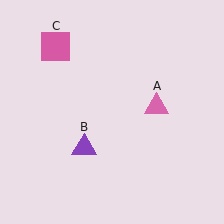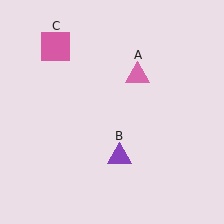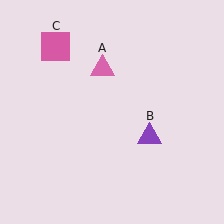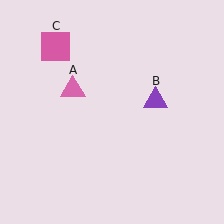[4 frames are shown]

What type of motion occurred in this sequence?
The pink triangle (object A), purple triangle (object B) rotated counterclockwise around the center of the scene.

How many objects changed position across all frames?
2 objects changed position: pink triangle (object A), purple triangle (object B).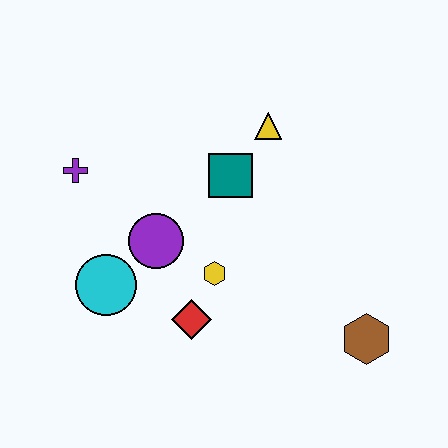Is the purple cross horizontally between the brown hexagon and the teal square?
No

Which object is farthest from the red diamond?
The yellow triangle is farthest from the red diamond.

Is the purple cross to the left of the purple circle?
Yes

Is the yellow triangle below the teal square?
No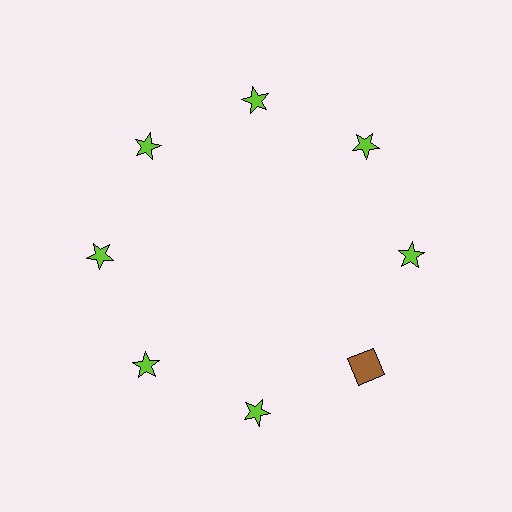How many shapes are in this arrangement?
There are 8 shapes arranged in a ring pattern.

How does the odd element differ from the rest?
It differs in both color (brown instead of lime) and shape (square instead of star).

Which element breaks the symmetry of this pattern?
The brown square at roughly the 4 o'clock position breaks the symmetry. All other shapes are lime stars.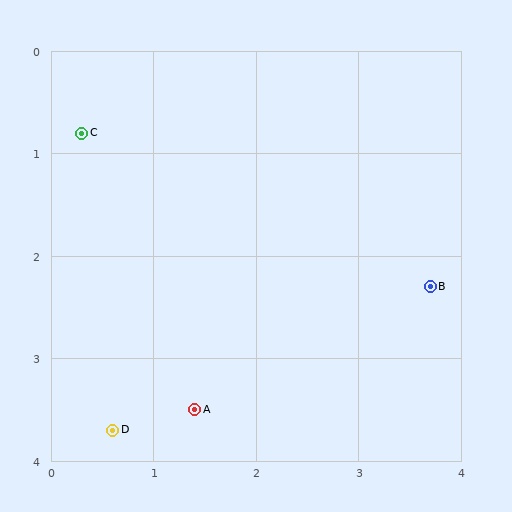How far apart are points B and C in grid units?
Points B and C are about 3.7 grid units apart.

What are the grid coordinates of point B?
Point B is at approximately (3.7, 2.3).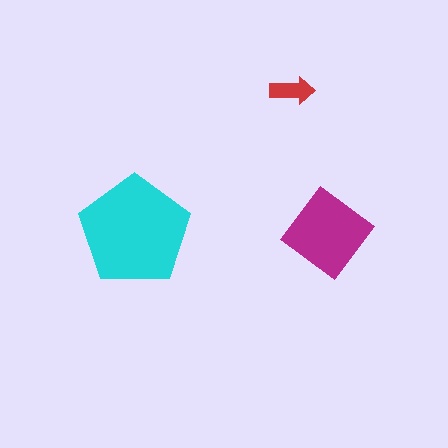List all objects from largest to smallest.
The cyan pentagon, the magenta diamond, the red arrow.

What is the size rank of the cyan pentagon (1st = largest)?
1st.